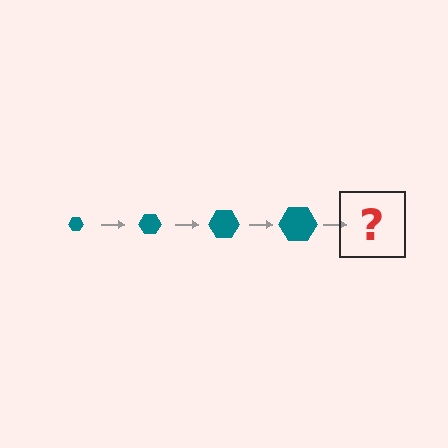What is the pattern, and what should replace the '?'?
The pattern is that the hexagon gets progressively larger each step. The '?' should be a teal hexagon, larger than the previous one.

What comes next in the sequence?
The next element should be a teal hexagon, larger than the previous one.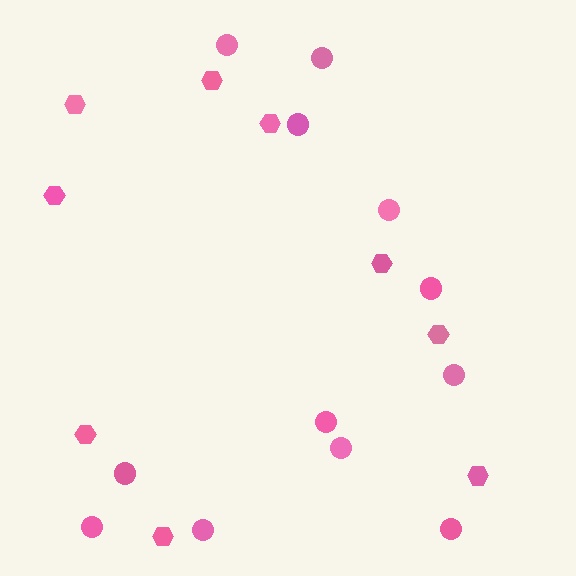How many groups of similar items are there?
There are 2 groups: one group of circles (12) and one group of hexagons (9).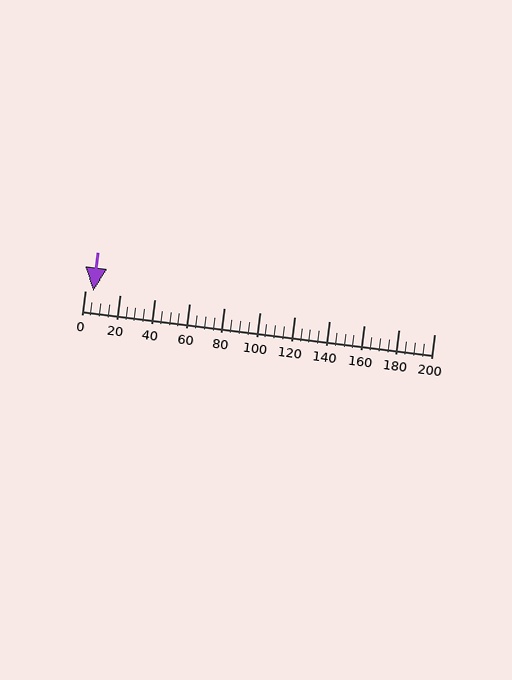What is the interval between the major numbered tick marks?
The major tick marks are spaced 20 units apart.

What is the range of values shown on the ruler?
The ruler shows values from 0 to 200.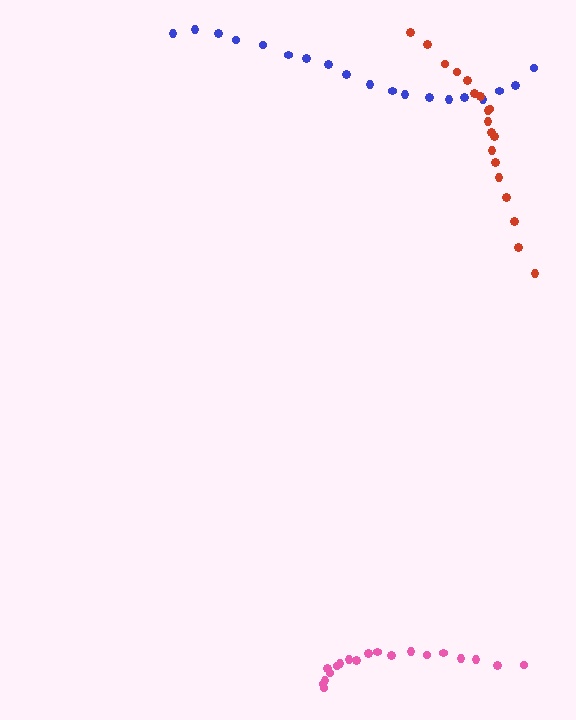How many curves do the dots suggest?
There are 3 distinct paths.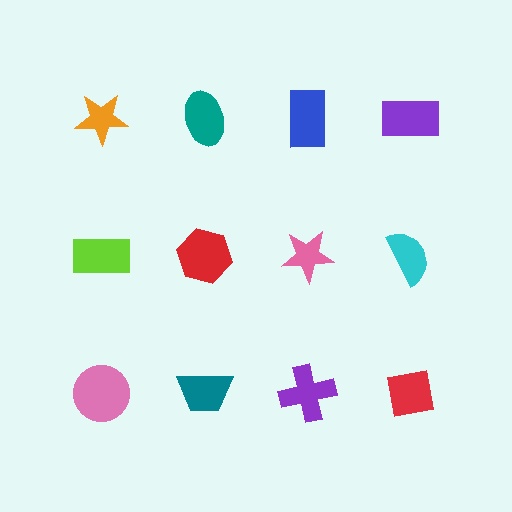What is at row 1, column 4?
A purple rectangle.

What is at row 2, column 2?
A red hexagon.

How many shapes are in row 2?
4 shapes.